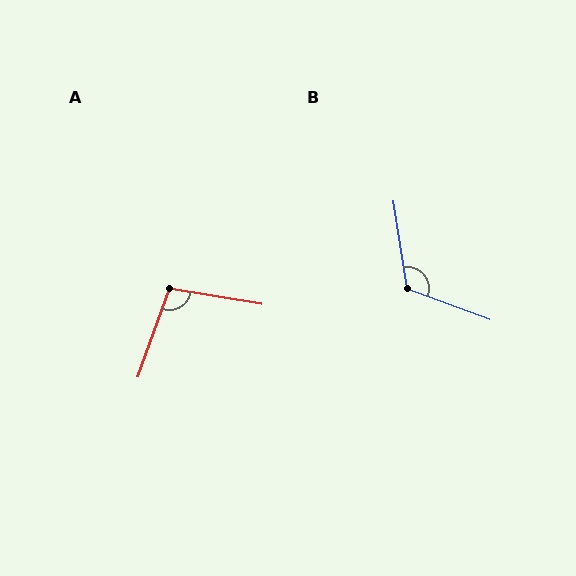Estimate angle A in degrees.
Approximately 100 degrees.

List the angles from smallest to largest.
A (100°), B (119°).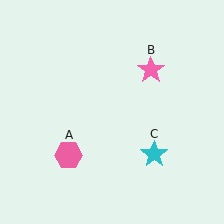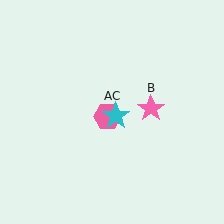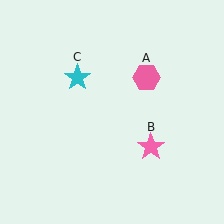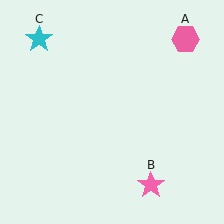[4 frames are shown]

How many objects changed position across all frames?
3 objects changed position: pink hexagon (object A), pink star (object B), cyan star (object C).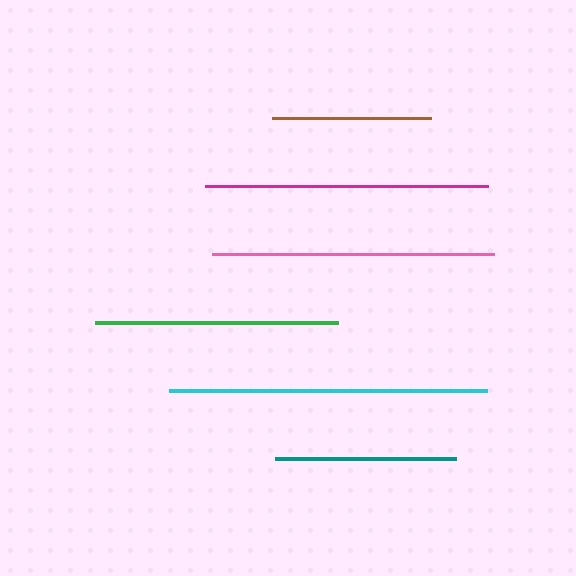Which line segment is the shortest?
The brown line is the shortest at approximately 159 pixels.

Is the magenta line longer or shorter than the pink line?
The magenta line is longer than the pink line.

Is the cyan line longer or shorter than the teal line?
The cyan line is longer than the teal line.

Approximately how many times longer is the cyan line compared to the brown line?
The cyan line is approximately 2.0 times the length of the brown line.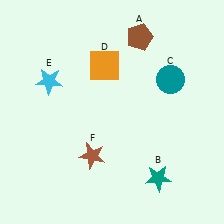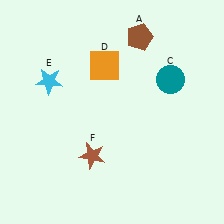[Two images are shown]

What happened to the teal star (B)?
The teal star (B) was removed in Image 2. It was in the bottom-right area of Image 1.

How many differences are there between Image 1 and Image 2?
There is 1 difference between the two images.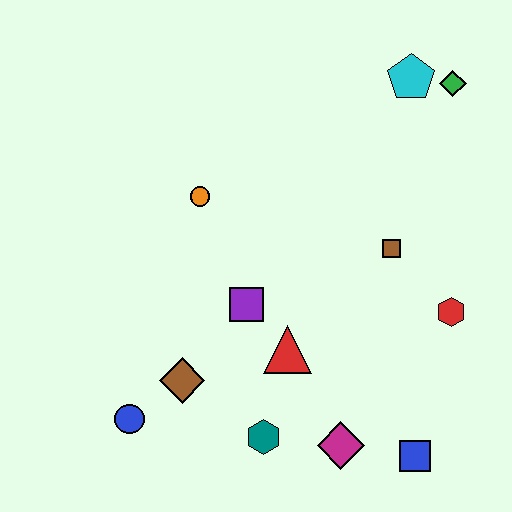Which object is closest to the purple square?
The red triangle is closest to the purple square.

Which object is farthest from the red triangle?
The green diamond is farthest from the red triangle.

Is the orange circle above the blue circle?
Yes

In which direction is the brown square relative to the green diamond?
The brown square is below the green diamond.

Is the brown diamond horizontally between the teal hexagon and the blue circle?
Yes